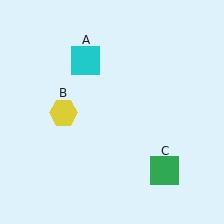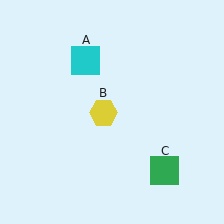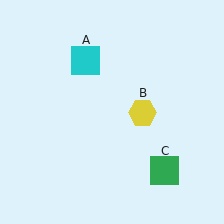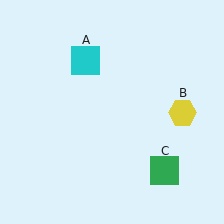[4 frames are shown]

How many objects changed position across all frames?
1 object changed position: yellow hexagon (object B).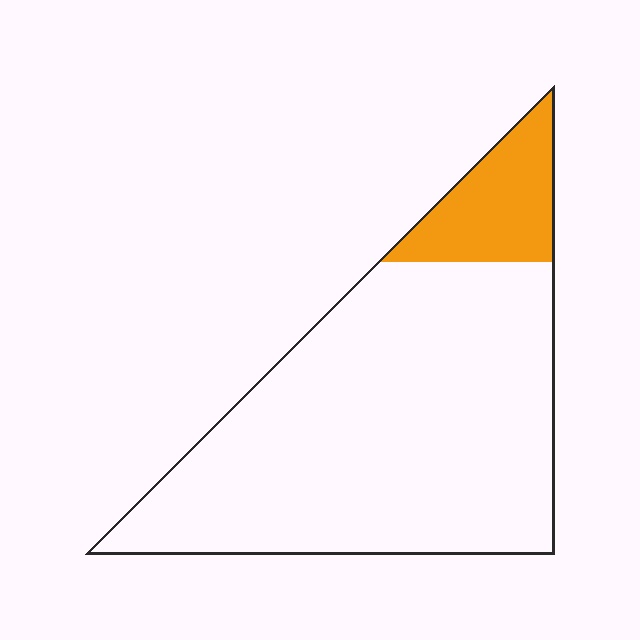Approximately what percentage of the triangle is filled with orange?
Approximately 15%.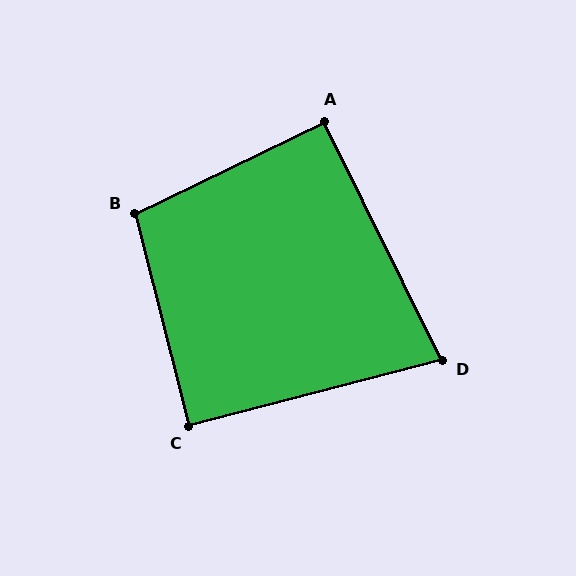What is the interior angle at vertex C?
Approximately 90 degrees (approximately right).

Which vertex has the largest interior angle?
B, at approximately 102 degrees.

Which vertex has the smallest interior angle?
D, at approximately 78 degrees.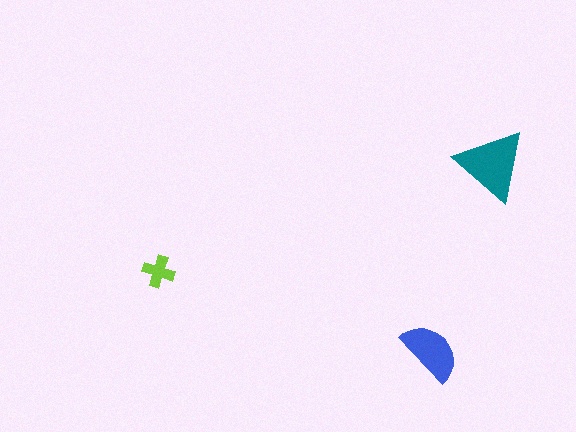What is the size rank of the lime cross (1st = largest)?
3rd.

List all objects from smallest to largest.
The lime cross, the blue semicircle, the teal triangle.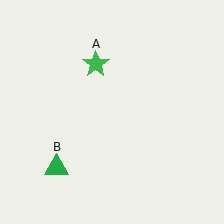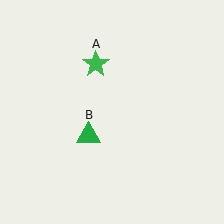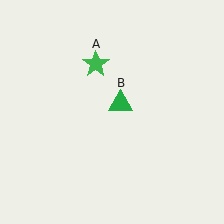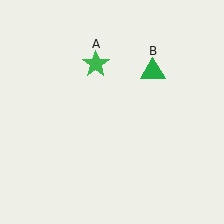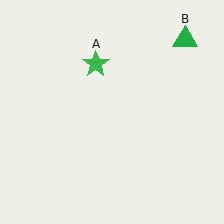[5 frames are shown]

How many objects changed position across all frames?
1 object changed position: green triangle (object B).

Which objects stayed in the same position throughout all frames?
Green star (object A) remained stationary.